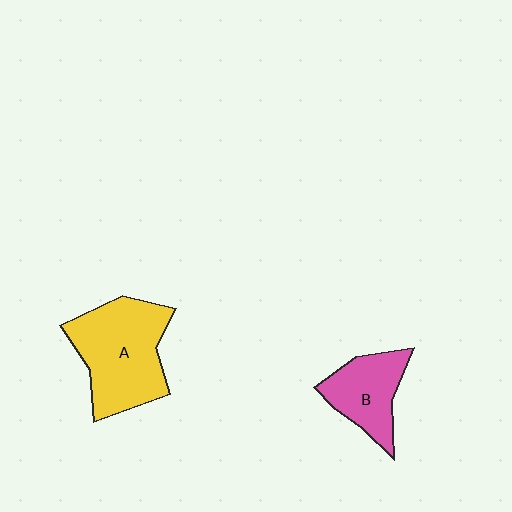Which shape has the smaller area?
Shape B (pink).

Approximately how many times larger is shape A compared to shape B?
Approximately 1.7 times.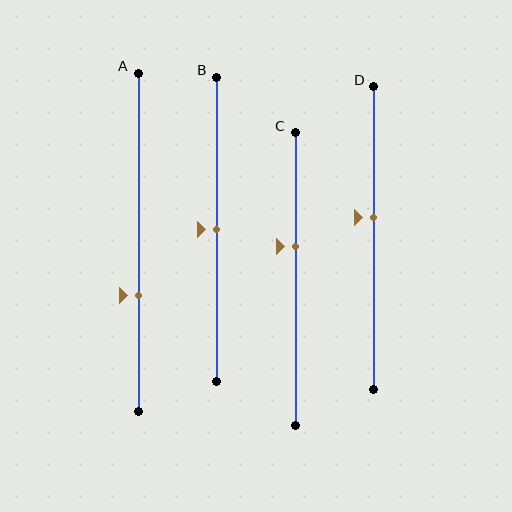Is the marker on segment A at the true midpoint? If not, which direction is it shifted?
No, the marker on segment A is shifted downward by about 16% of the segment length.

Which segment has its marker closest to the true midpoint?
Segment B has its marker closest to the true midpoint.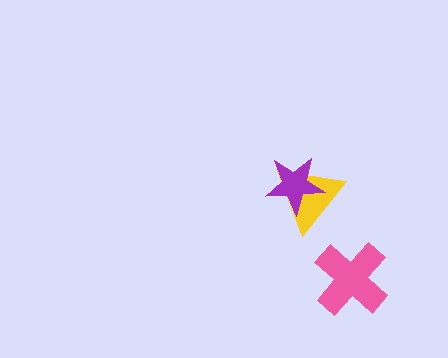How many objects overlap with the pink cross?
0 objects overlap with the pink cross.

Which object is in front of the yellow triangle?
The purple star is in front of the yellow triangle.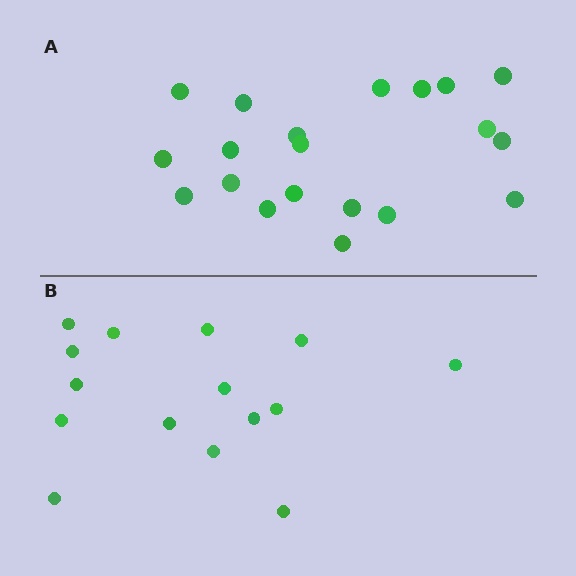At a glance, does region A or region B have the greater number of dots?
Region A (the top region) has more dots.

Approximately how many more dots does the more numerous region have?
Region A has about 5 more dots than region B.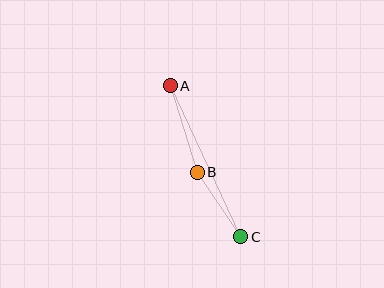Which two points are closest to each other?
Points B and C are closest to each other.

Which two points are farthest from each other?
Points A and C are farthest from each other.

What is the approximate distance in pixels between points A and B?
The distance between A and B is approximately 91 pixels.